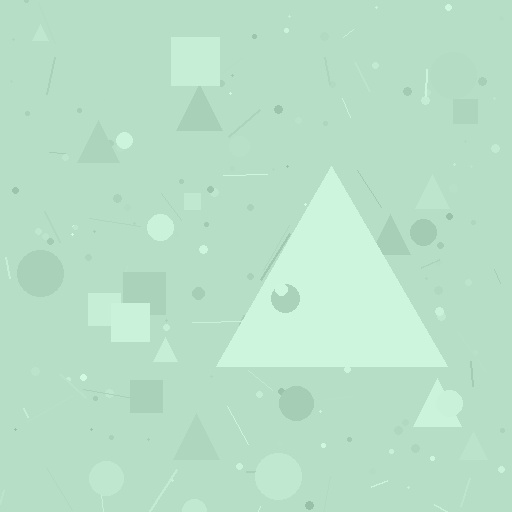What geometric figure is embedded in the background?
A triangle is embedded in the background.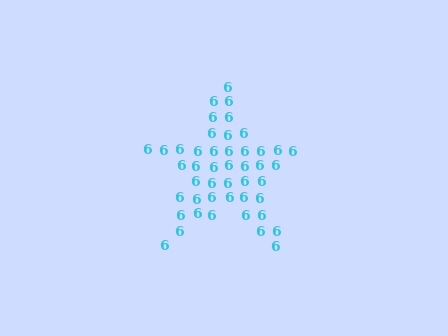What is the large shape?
The large shape is a star.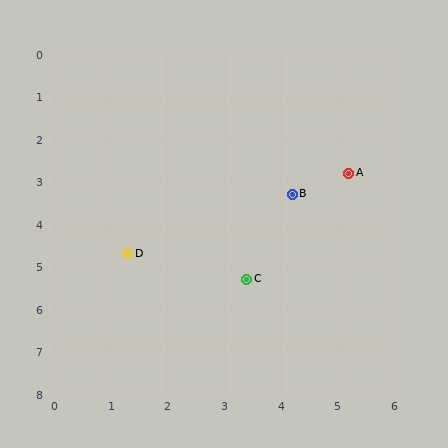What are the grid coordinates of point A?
Point A is at approximately (5.2, 2.8).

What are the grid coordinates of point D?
Point D is at approximately (1.3, 4.7).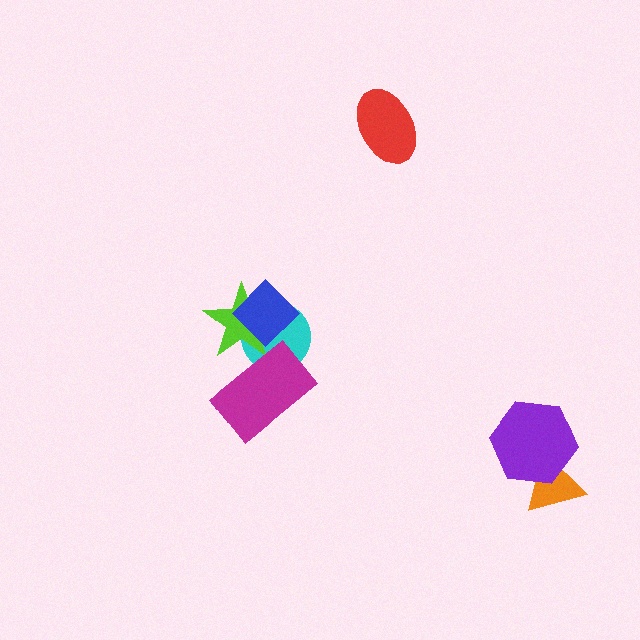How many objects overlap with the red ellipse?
0 objects overlap with the red ellipse.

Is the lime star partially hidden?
Yes, it is partially covered by another shape.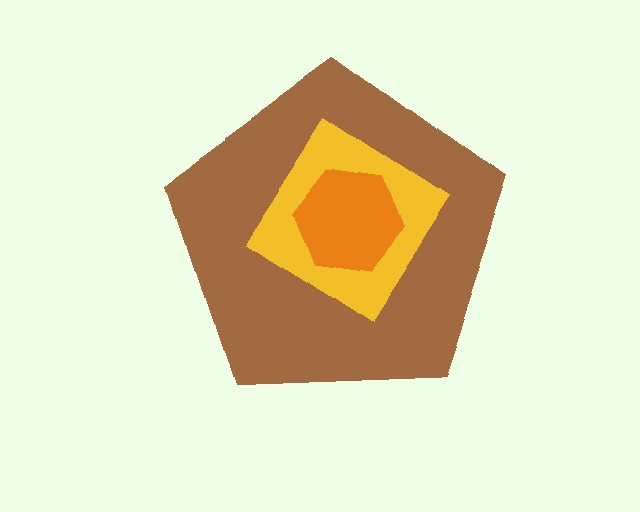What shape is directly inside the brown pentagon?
The yellow diamond.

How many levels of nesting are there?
3.